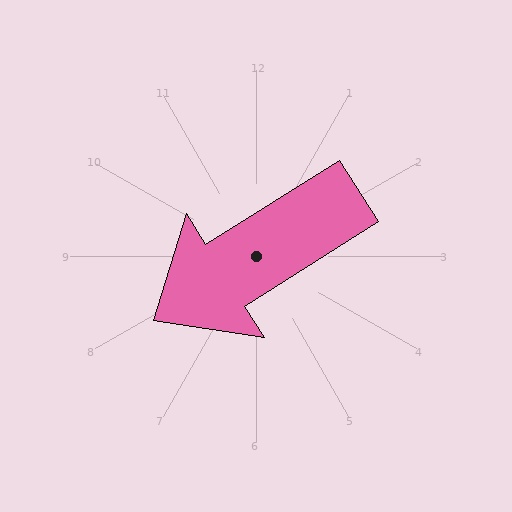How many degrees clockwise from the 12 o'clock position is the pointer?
Approximately 238 degrees.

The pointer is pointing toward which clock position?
Roughly 8 o'clock.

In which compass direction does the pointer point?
Southwest.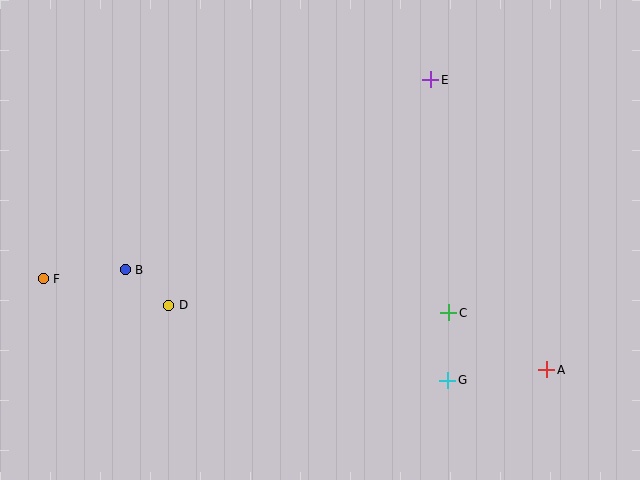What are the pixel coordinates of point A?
Point A is at (547, 370).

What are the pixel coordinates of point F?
Point F is at (43, 279).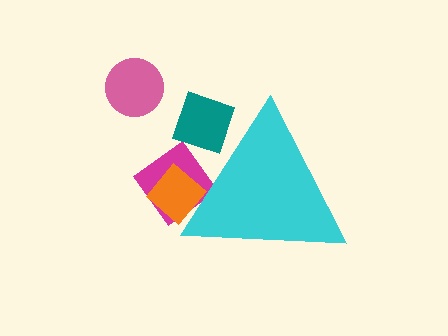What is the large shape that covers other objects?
A cyan triangle.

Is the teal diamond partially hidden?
Yes, the teal diamond is partially hidden behind the cyan triangle.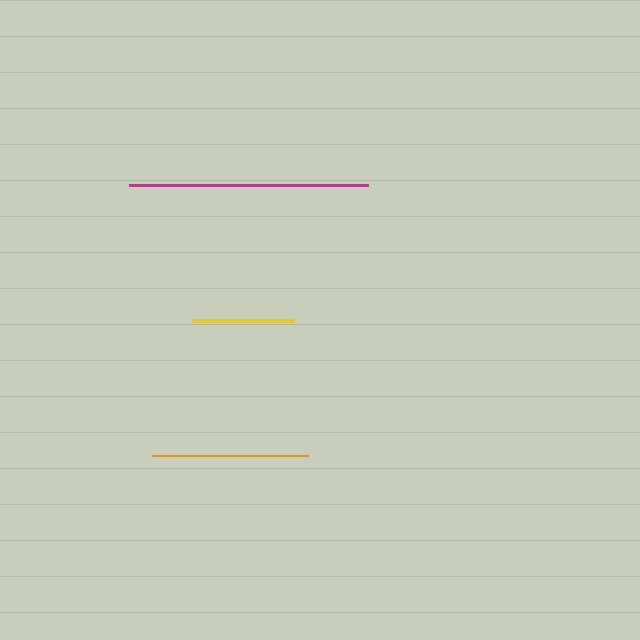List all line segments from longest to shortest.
From longest to shortest: magenta, orange, yellow.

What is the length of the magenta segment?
The magenta segment is approximately 239 pixels long.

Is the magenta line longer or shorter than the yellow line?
The magenta line is longer than the yellow line.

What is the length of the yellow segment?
The yellow segment is approximately 102 pixels long.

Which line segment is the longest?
The magenta line is the longest at approximately 239 pixels.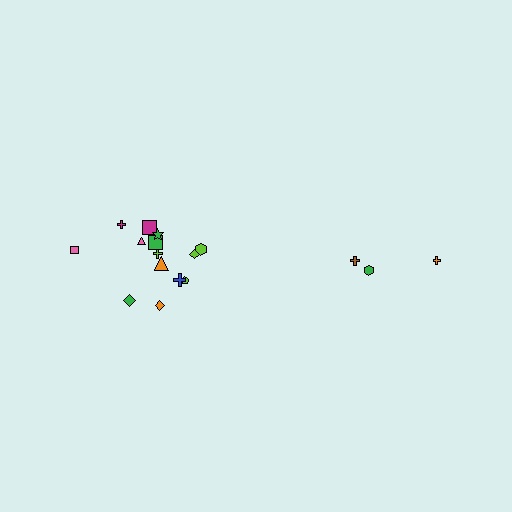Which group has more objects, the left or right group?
The left group.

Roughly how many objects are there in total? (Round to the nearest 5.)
Roughly 20 objects in total.